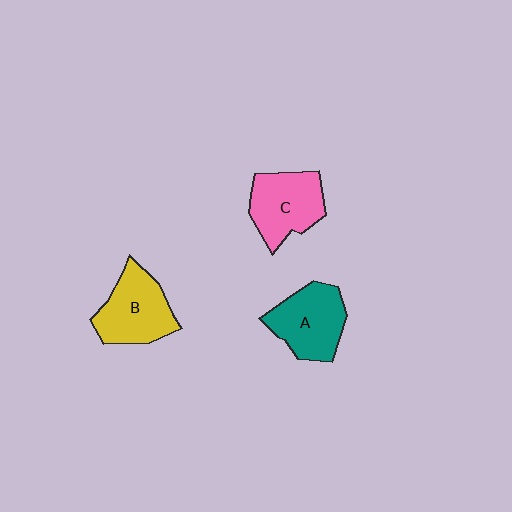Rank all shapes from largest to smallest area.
From largest to smallest: B (yellow), A (teal), C (pink).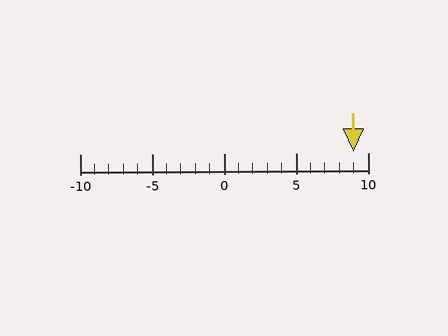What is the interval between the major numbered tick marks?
The major tick marks are spaced 5 units apart.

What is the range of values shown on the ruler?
The ruler shows values from -10 to 10.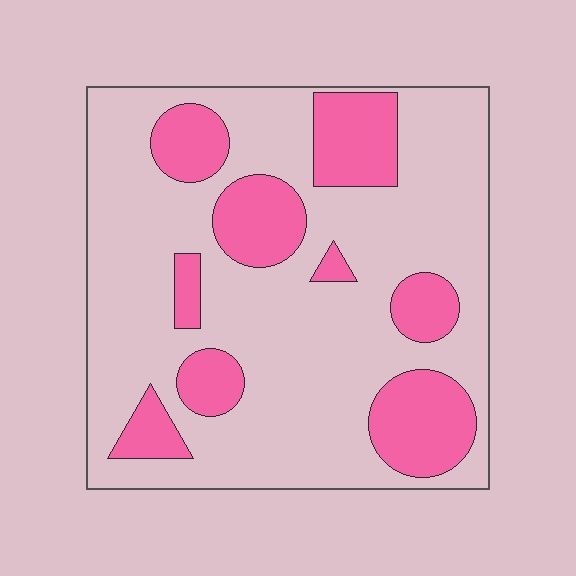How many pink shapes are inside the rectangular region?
9.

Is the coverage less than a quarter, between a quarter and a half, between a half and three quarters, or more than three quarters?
Between a quarter and a half.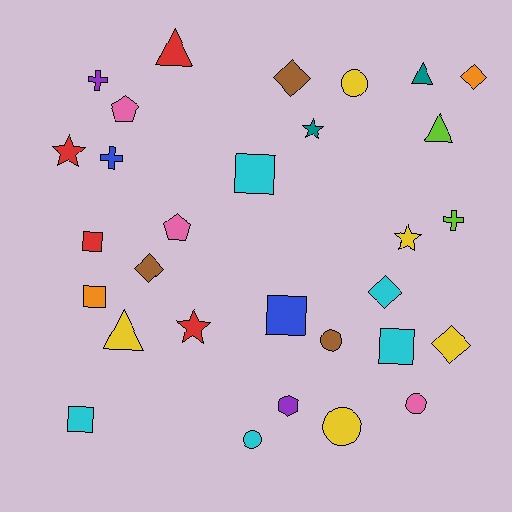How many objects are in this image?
There are 30 objects.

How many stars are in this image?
There are 4 stars.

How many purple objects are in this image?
There are 2 purple objects.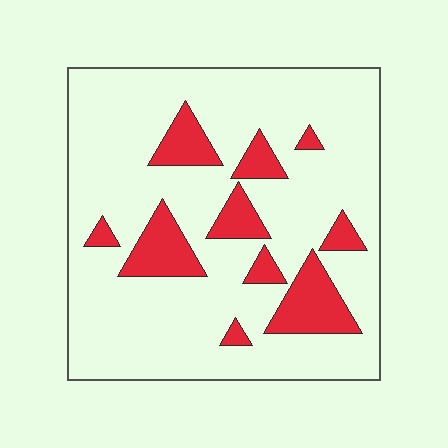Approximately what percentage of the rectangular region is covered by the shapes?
Approximately 20%.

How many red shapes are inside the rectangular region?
10.